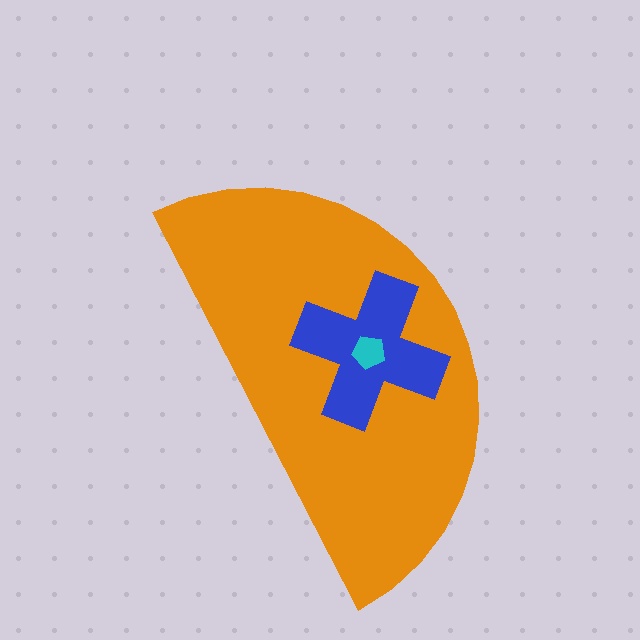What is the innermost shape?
The cyan pentagon.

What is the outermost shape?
The orange semicircle.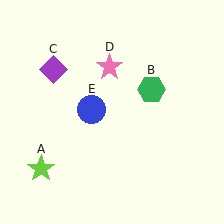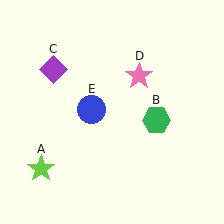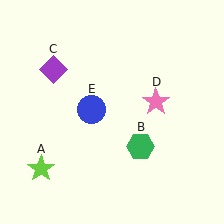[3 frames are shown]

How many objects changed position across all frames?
2 objects changed position: green hexagon (object B), pink star (object D).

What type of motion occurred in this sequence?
The green hexagon (object B), pink star (object D) rotated clockwise around the center of the scene.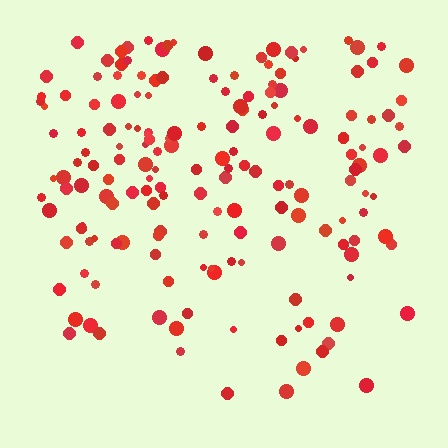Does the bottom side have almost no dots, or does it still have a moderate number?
Still a moderate number, just noticeably fewer than the top.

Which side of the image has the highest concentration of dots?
The top.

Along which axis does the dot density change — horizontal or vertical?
Vertical.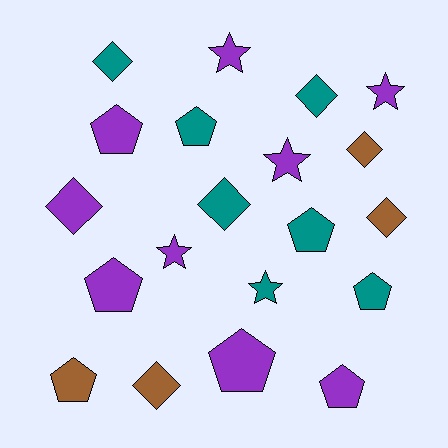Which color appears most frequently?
Purple, with 9 objects.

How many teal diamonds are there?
There are 3 teal diamonds.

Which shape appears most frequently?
Pentagon, with 8 objects.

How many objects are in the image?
There are 20 objects.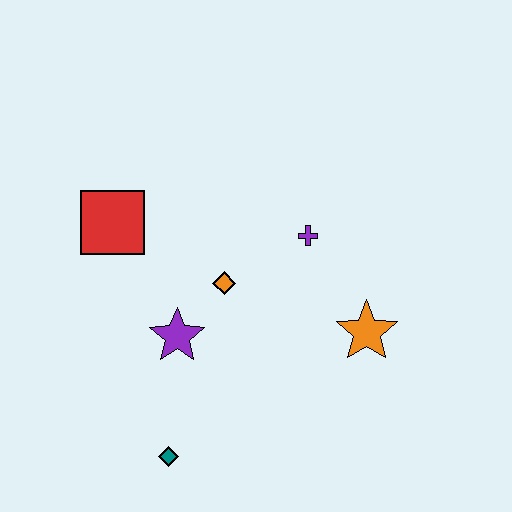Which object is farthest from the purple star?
The orange star is farthest from the purple star.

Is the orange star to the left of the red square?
No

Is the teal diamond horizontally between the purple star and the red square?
Yes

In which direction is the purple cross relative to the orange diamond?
The purple cross is to the right of the orange diamond.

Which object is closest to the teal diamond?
The purple star is closest to the teal diamond.